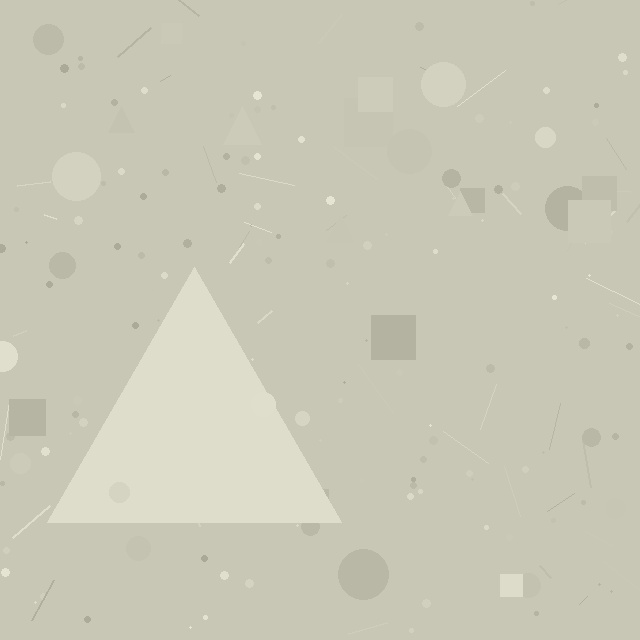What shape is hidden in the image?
A triangle is hidden in the image.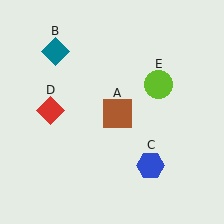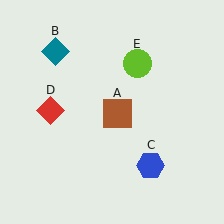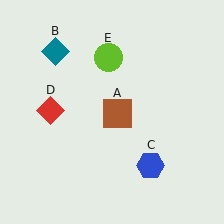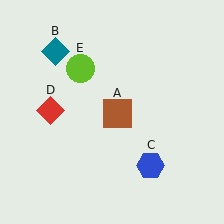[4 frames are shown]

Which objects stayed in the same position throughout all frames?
Brown square (object A) and teal diamond (object B) and blue hexagon (object C) and red diamond (object D) remained stationary.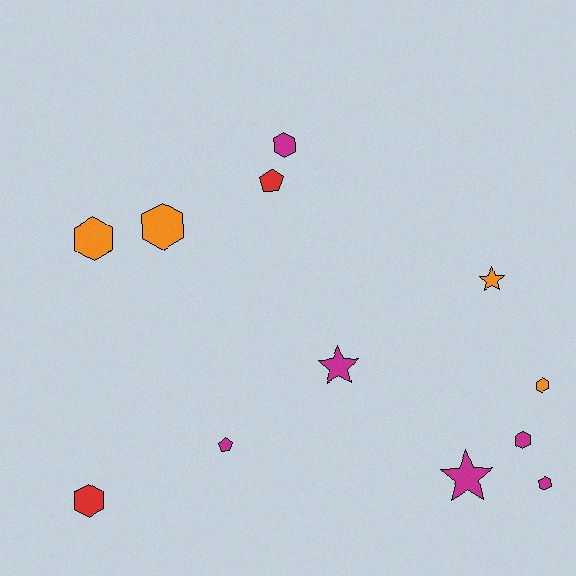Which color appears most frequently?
Magenta, with 6 objects.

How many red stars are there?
There are no red stars.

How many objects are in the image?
There are 12 objects.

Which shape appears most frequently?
Hexagon, with 7 objects.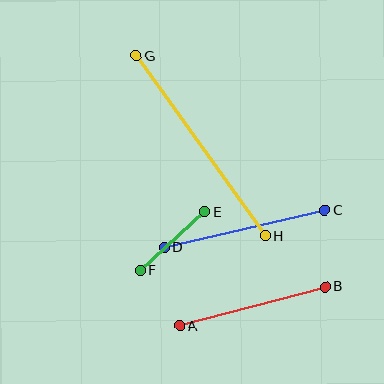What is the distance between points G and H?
The distance is approximately 221 pixels.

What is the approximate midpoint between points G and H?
The midpoint is at approximately (201, 146) pixels.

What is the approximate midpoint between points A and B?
The midpoint is at approximately (253, 306) pixels.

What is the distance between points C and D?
The distance is approximately 165 pixels.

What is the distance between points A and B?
The distance is approximately 151 pixels.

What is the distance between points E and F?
The distance is approximately 87 pixels.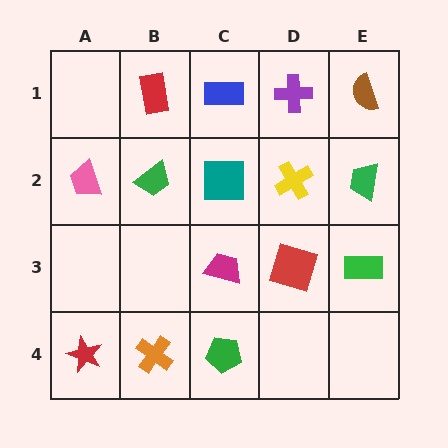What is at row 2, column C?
A teal square.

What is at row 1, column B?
A red rectangle.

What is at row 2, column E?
A green trapezoid.